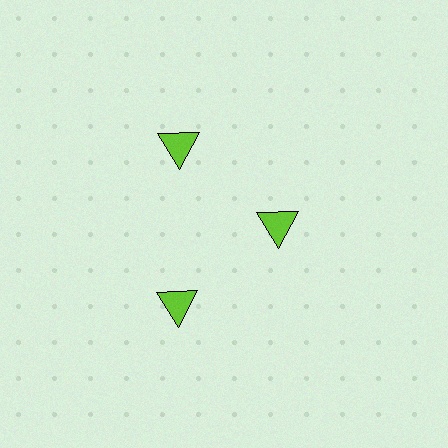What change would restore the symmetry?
The symmetry would be restored by moving it outward, back onto the ring so that all 3 triangles sit at equal angles and equal distance from the center.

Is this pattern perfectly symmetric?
No. The 3 lime triangles are arranged in a ring, but one element near the 3 o'clock position is pulled inward toward the center, breaking the 3-fold rotational symmetry.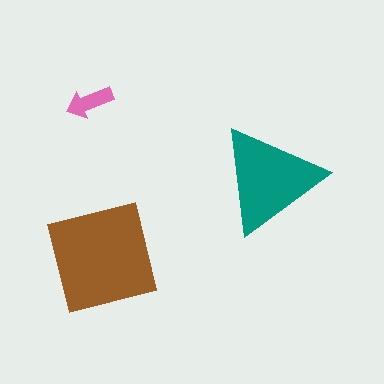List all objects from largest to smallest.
The brown square, the teal triangle, the pink arrow.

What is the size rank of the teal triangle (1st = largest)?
2nd.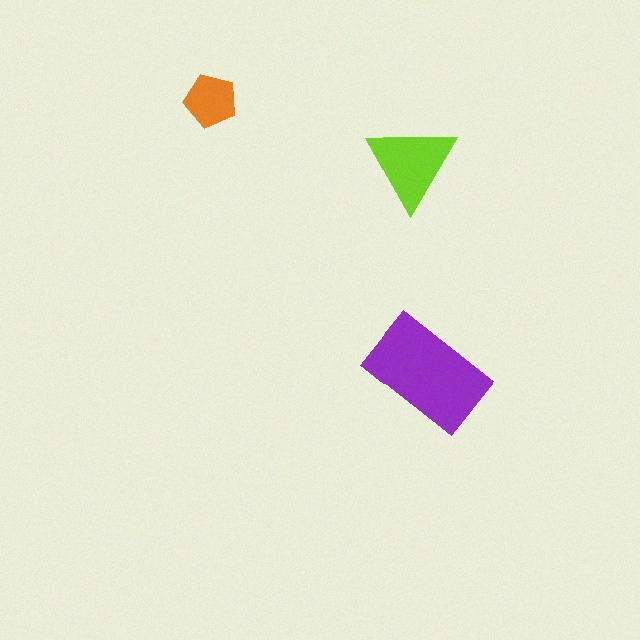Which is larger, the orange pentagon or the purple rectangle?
The purple rectangle.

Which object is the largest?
The purple rectangle.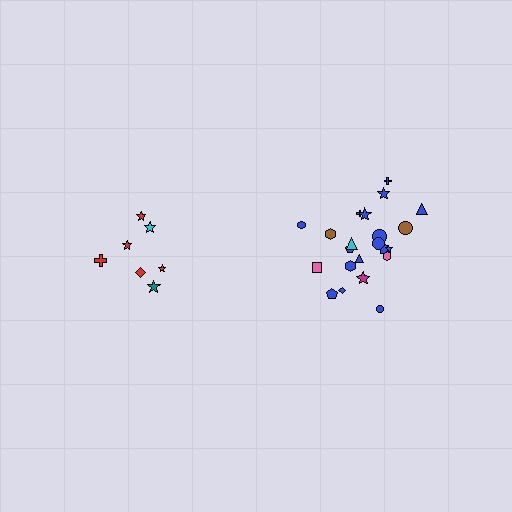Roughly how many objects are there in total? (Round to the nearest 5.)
Roughly 30 objects in total.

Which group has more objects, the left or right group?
The right group.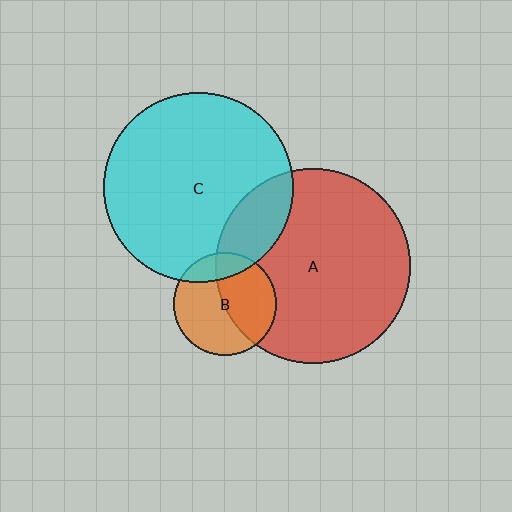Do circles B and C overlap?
Yes.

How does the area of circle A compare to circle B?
Approximately 3.6 times.